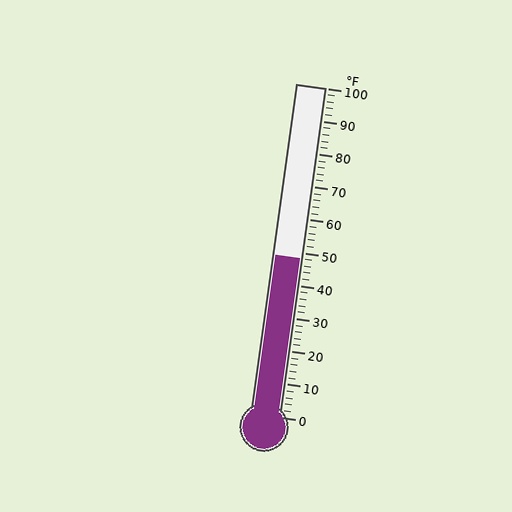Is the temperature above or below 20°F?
The temperature is above 20°F.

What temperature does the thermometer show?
The thermometer shows approximately 48°F.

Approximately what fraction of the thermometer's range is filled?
The thermometer is filled to approximately 50% of its range.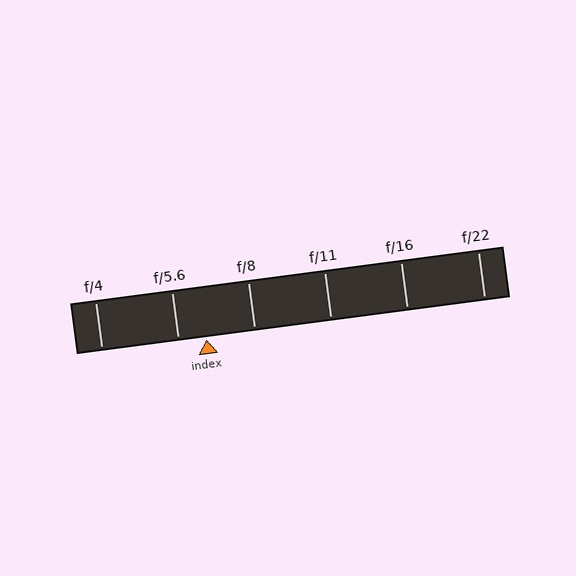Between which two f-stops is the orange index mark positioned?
The index mark is between f/5.6 and f/8.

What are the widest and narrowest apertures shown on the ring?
The widest aperture shown is f/4 and the narrowest is f/22.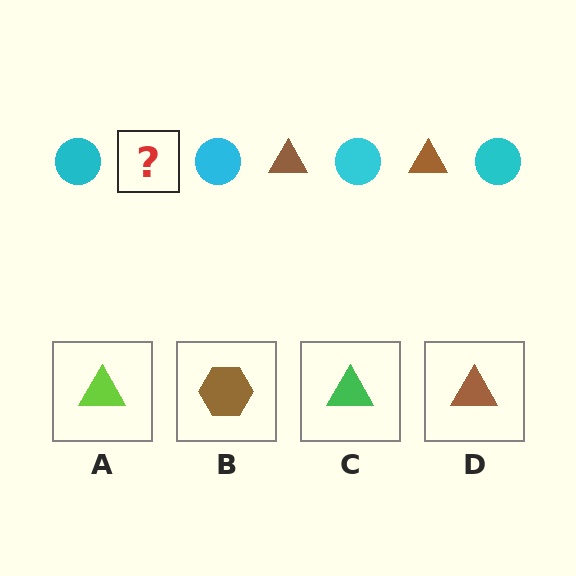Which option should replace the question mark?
Option D.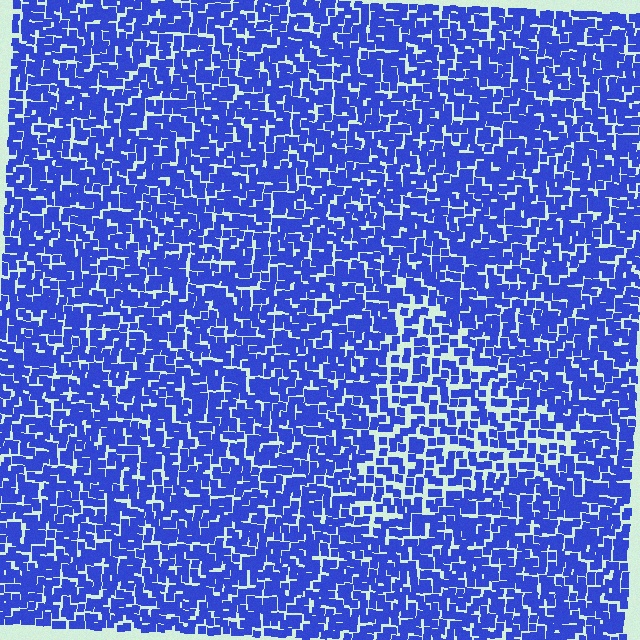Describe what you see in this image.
The image contains small blue elements arranged at two different densities. A triangle-shaped region is visible where the elements are less densely packed than the surrounding area.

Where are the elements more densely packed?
The elements are more densely packed outside the triangle boundary.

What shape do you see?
I see a triangle.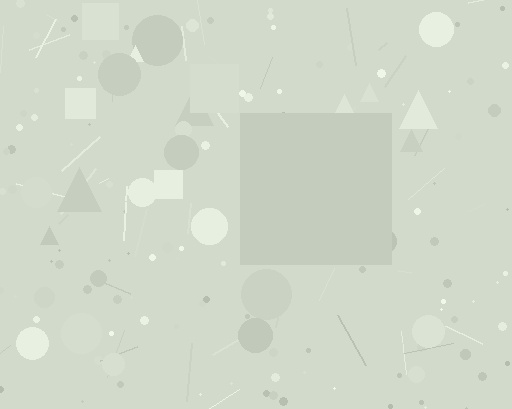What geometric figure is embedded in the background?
A square is embedded in the background.